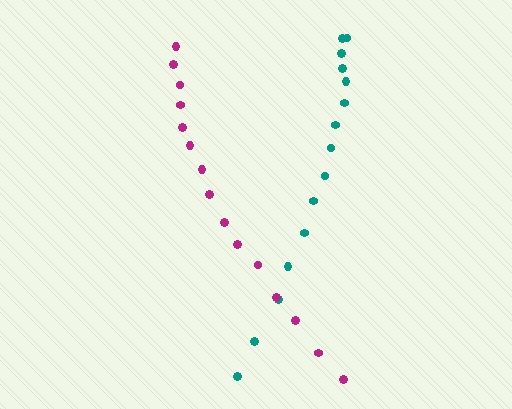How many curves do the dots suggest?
There are 2 distinct paths.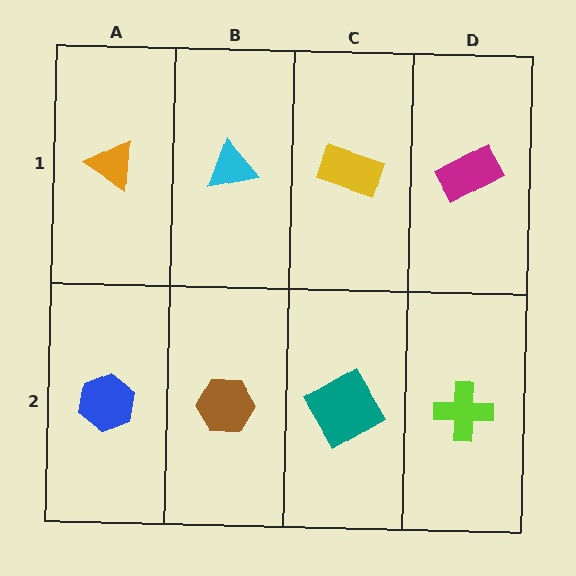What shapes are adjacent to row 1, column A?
A blue hexagon (row 2, column A), a cyan triangle (row 1, column B).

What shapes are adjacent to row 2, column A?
An orange triangle (row 1, column A), a brown hexagon (row 2, column B).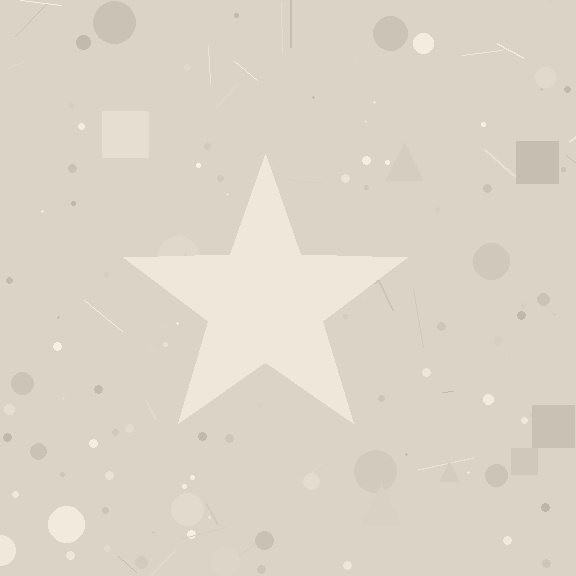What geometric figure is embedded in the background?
A star is embedded in the background.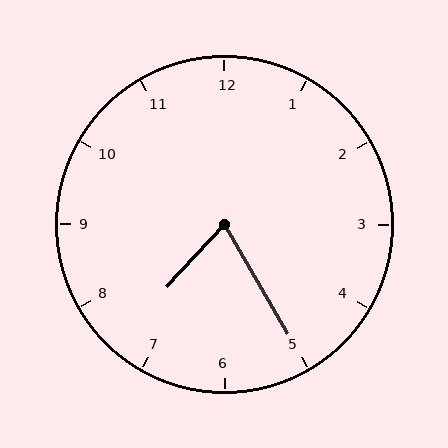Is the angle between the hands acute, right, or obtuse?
It is acute.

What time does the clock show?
7:25.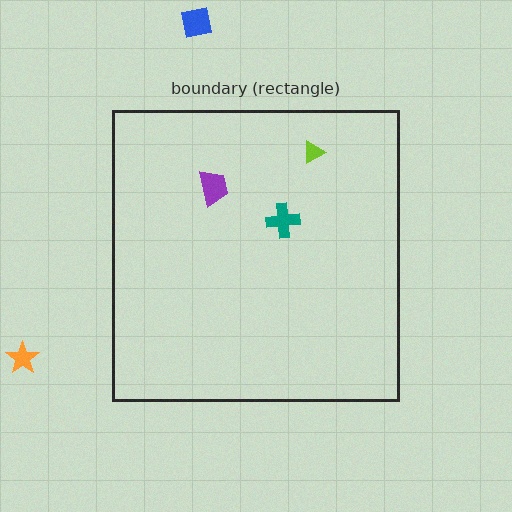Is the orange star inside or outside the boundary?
Outside.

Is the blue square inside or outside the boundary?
Outside.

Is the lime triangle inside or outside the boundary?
Inside.